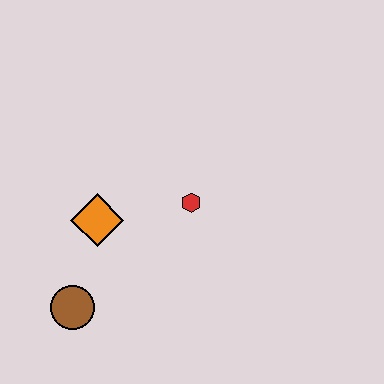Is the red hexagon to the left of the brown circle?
No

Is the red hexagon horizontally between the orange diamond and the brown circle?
No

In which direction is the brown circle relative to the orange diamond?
The brown circle is below the orange diamond.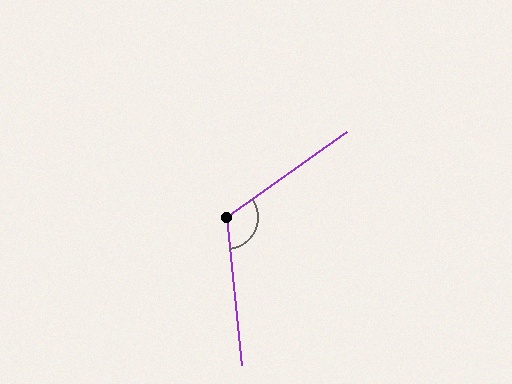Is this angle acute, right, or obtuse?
It is obtuse.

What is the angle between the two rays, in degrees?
Approximately 119 degrees.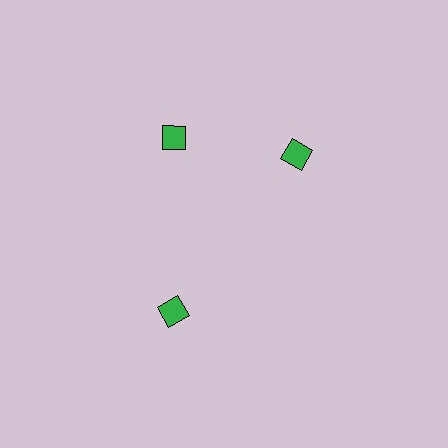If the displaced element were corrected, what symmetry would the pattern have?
It would have 3-fold rotational symmetry — the pattern would map onto itself every 120 degrees.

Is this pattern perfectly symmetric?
No. The 3 green diamonds are arranged in a ring, but one element near the 3 o'clock position is rotated out of alignment along the ring, breaking the 3-fold rotational symmetry.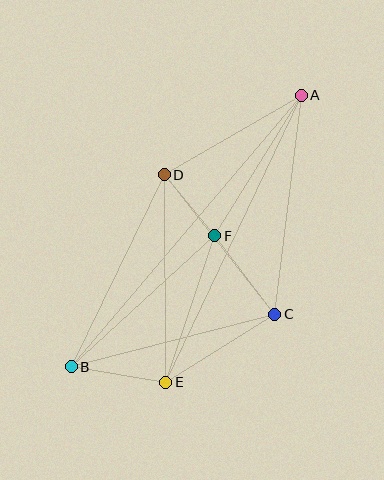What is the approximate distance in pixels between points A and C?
The distance between A and C is approximately 221 pixels.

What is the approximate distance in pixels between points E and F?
The distance between E and F is approximately 154 pixels.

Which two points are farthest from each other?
Points A and B are farthest from each other.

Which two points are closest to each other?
Points D and F are closest to each other.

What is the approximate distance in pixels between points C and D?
The distance between C and D is approximately 178 pixels.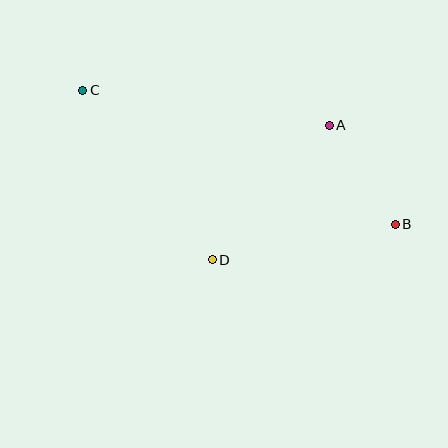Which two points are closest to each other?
Points A and B are closest to each other.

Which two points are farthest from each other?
Points B and C are farthest from each other.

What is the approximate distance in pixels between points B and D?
The distance between B and D is approximately 186 pixels.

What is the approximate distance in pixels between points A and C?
The distance between A and C is approximately 249 pixels.